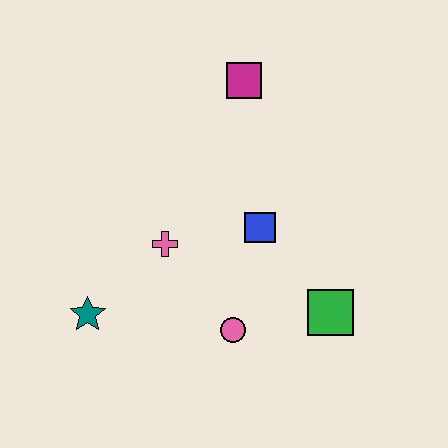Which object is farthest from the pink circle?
The magenta square is farthest from the pink circle.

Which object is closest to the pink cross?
The blue square is closest to the pink cross.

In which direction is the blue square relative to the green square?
The blue square is above the green square.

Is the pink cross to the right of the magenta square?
No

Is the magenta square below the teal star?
No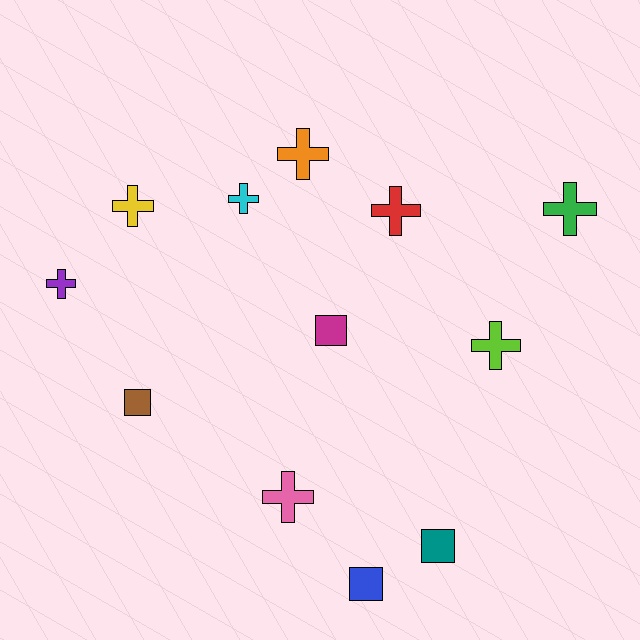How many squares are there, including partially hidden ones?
There are 4 squares.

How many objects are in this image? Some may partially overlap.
There are 12 objects.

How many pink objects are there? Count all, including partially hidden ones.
There is 1 pink object.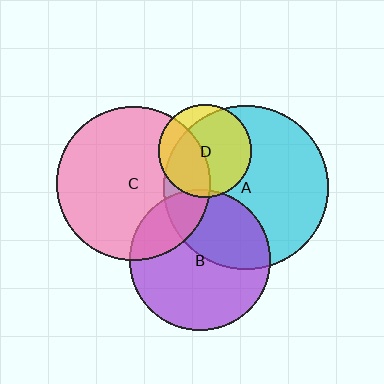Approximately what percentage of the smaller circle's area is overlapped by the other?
Approximately 20%.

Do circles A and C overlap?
Yes.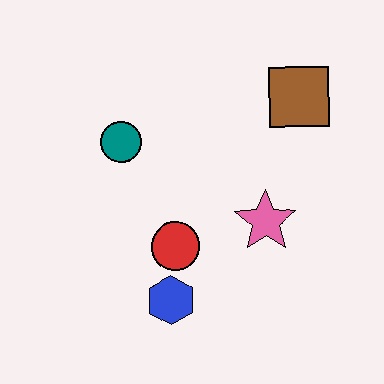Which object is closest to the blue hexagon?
The red circle is closest to the blue hexagon.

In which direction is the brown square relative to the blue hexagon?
The brown square is above the blue hexagon.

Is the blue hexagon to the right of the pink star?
No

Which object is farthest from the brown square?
The blue hexagon is farthest from the brown square.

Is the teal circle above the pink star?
Yes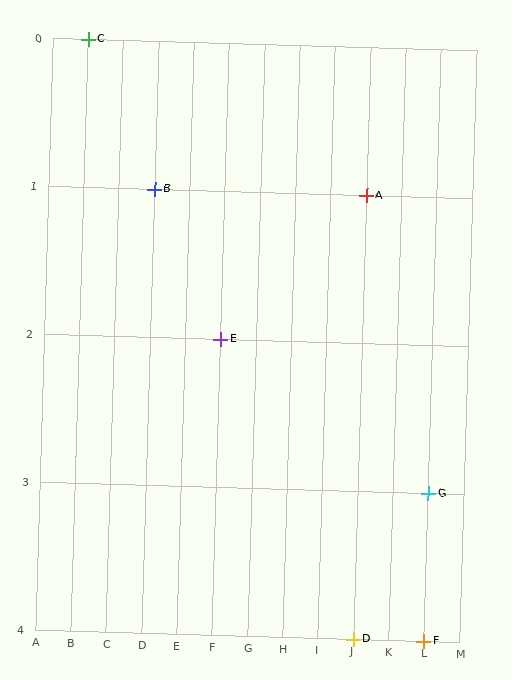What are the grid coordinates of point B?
Point B is at grid coordinates (D, 1).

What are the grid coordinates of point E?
Point E is at grid coordinates (F, 2).